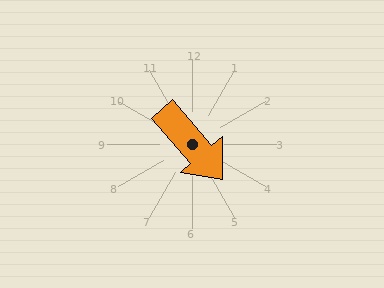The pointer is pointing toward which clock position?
Roughly 5 o'clock.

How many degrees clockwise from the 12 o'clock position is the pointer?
Approximately 139 degrees.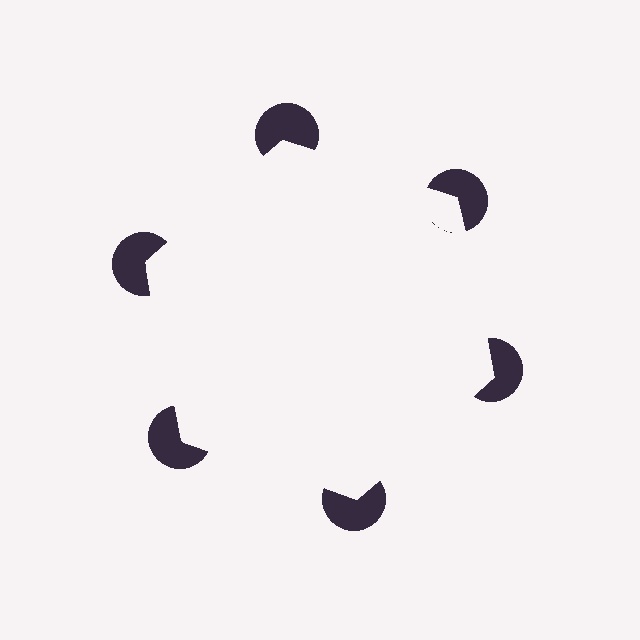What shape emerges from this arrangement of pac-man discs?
An illusory hexagon — its edges are inferred from the aligned wedge cuts in the pac-man discs, not physically drawn.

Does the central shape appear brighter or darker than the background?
It typically appears slightly brighter than the background, even though no actual brightness change is drawn.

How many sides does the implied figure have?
6 sides.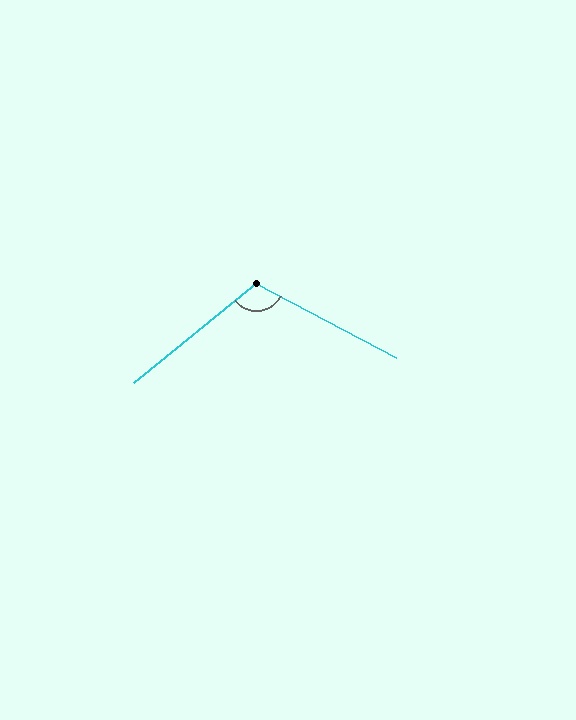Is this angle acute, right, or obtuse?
It is obtuse.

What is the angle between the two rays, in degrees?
Approximately 113 degrees.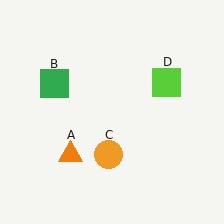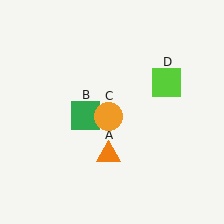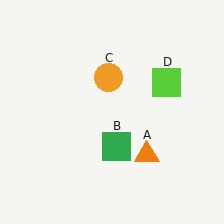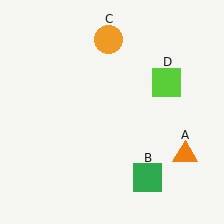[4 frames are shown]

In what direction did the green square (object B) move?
The green square (object B) moved down and to the right.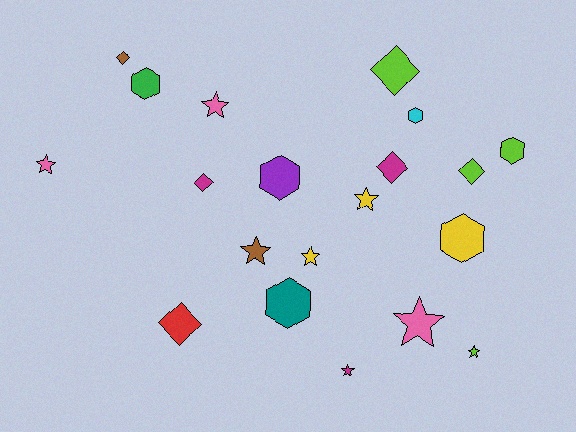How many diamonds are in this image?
There are 6 diamonds.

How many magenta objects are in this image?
There are 3 magenta objects.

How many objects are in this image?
There are 20 objects.